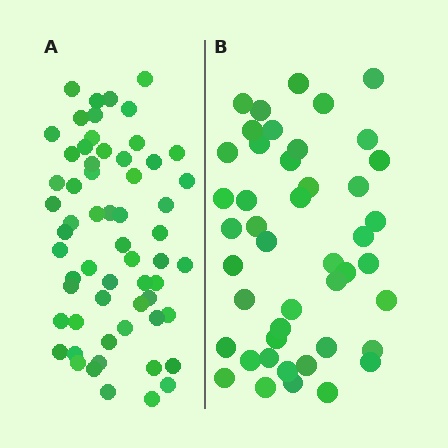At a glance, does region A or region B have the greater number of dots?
Region A (the left region) has more dots.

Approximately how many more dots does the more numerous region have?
Region A has approximately 15 more dots than region B.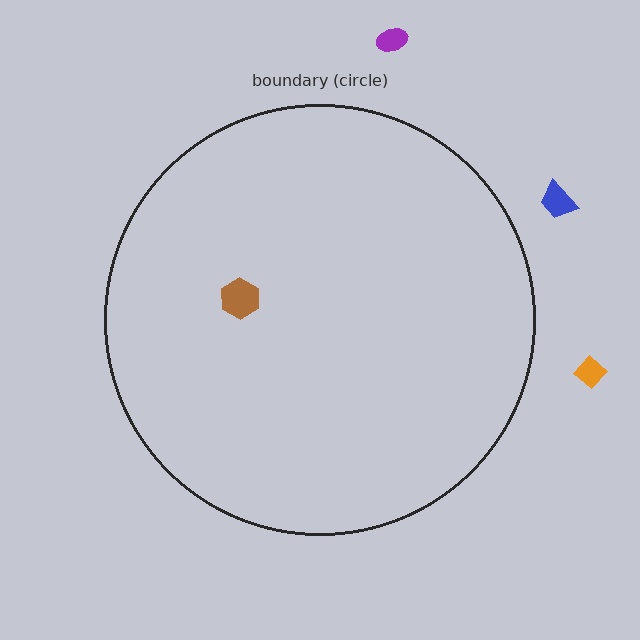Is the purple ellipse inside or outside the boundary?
Outside.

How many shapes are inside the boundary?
1 inside, 3 outside.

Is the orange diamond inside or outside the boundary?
Outside.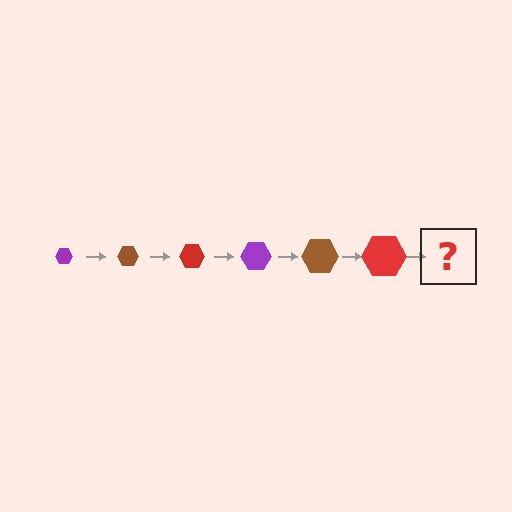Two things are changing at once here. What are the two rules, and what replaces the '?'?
The two rules are that the hexagon grows larger each step and the color cycles through purple, brown, and red. The '?' should be a purple hexagon, larger than the previous one.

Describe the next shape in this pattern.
It should be a purple hexagon, larger than the previous one.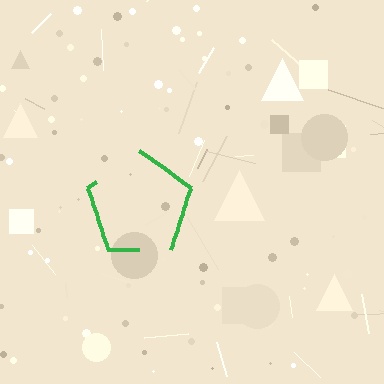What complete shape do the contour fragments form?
The contour fragments form a pentagon.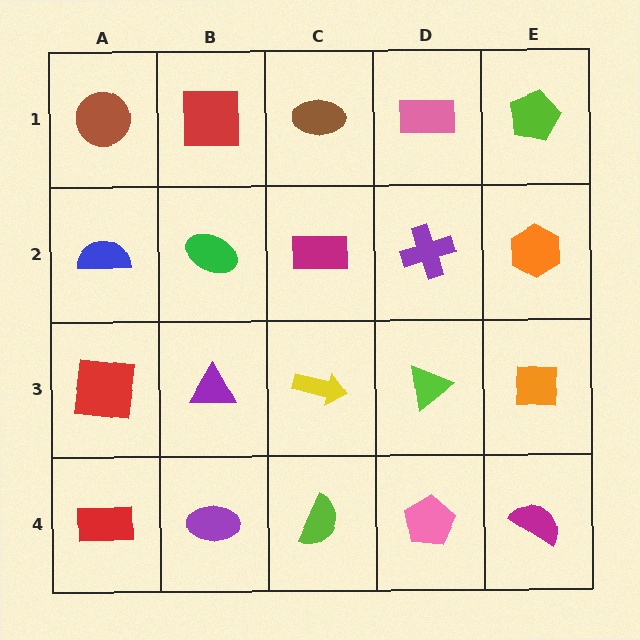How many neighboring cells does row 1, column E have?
2.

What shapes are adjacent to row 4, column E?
An orange square (row 3, column E), a pink pentagon (row 4, column D).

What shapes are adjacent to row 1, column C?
A magenta rectangle (row 2, column C), a red square (row 1, column B), a pink rectangle (row 1, column D).